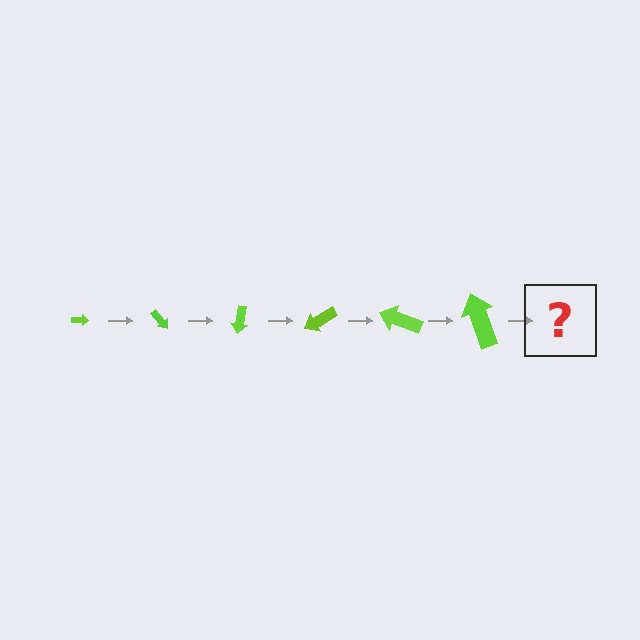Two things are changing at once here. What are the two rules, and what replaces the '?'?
The two rules are that the arrow grows larger each step and it rotates 50 degrees each step. The '?' should be an arrow, larger than the previous one and rotated 300 degrees from the start.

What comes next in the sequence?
The next element should be an arrow, larger than the previous one and rotated 300 degrees from the start.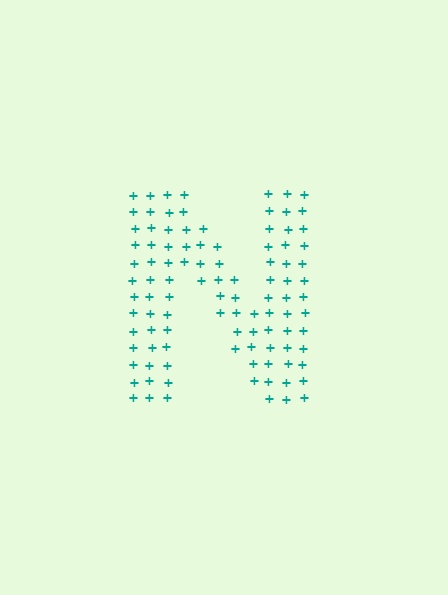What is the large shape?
The large shape is the letter N.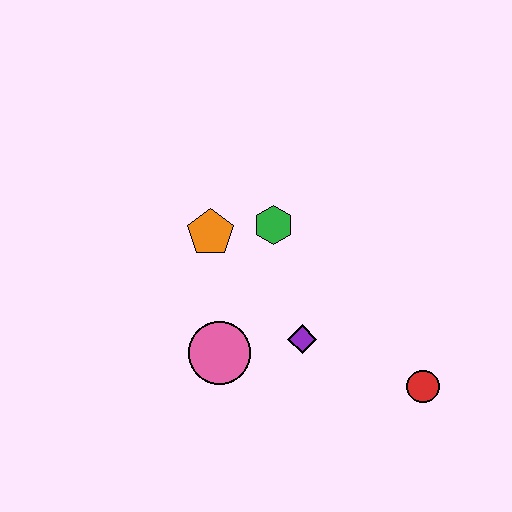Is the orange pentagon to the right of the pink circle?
No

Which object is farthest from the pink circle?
The red circle is farthest from the pink circle.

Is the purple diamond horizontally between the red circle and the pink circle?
Yes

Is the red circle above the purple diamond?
No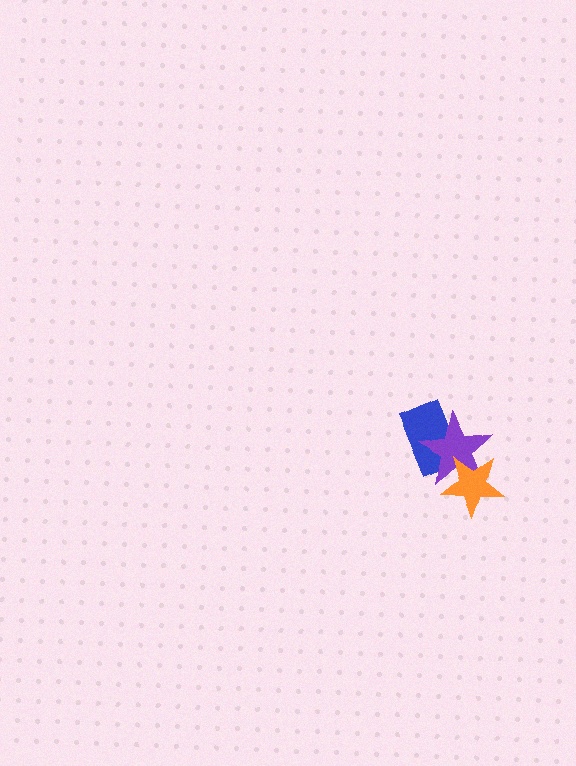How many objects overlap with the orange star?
1 object overlaps with the orange star.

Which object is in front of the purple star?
The orange star is in front of the purple star.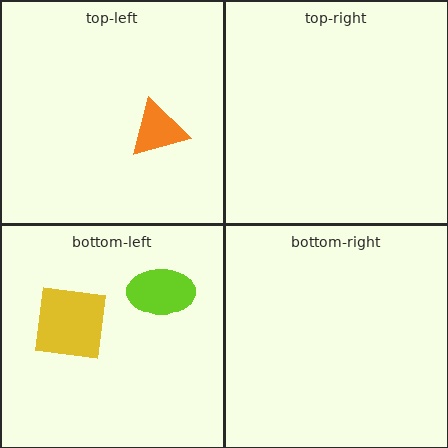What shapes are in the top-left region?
The orange triangle.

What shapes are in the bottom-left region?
The yellow square, the lime ellipse.